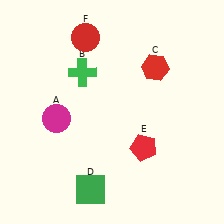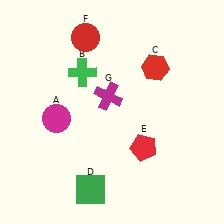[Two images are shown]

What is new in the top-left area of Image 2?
A magenta cross (G) was added in the top-left area of Image 2.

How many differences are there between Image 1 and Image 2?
There is 1 difference between the two images.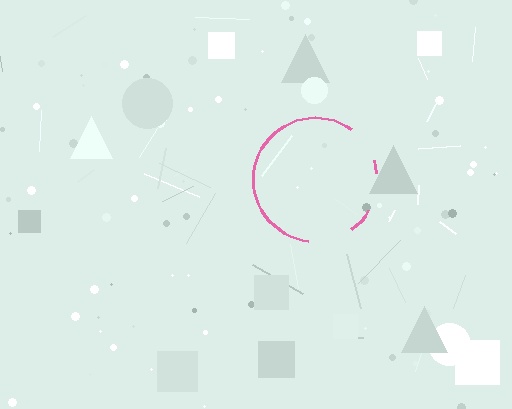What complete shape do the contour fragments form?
The contour fragments form a circle.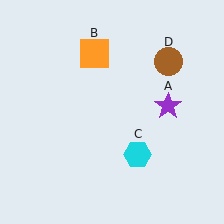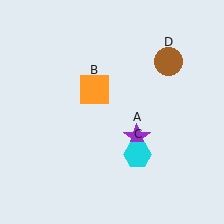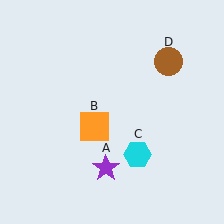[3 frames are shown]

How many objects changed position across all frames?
2 objects changed position: purple star (object A), orange square (object B).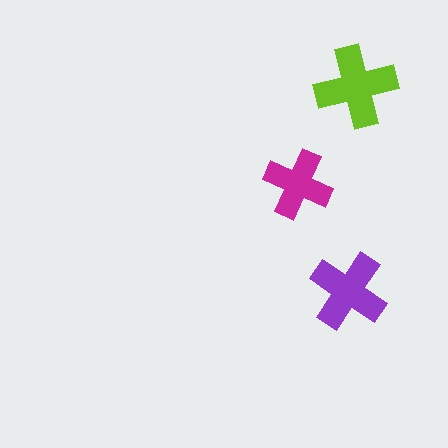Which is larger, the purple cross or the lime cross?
The lime one.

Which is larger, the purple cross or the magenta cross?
The purple one.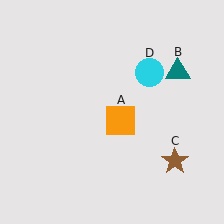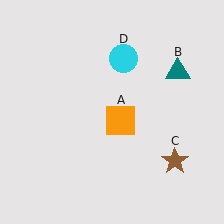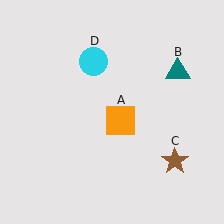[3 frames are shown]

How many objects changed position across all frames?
1 object changed position: cyan circle (object D).